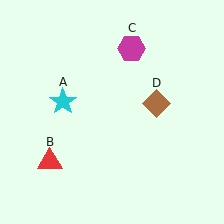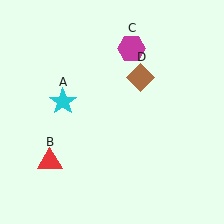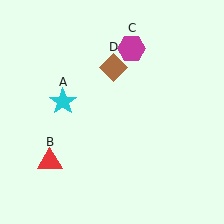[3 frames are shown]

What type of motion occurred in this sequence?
The brown diamond (object D) rotated counterclockwise around the center of the scene.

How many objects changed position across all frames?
1 object changed position: brown diamond (object D).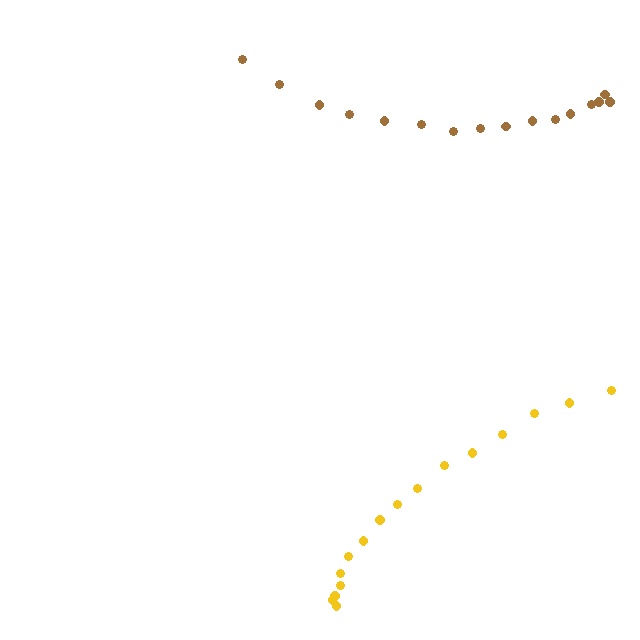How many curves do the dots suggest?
There are 2 distinct paths.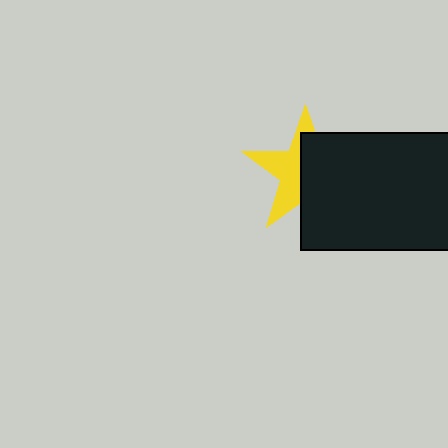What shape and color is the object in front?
The object in front is a black rectangle.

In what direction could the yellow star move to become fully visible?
The yellow star could move left. That would shift it out from behind the black rectangle entirely.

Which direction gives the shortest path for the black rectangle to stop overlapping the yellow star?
Moving right gives the shortest separation.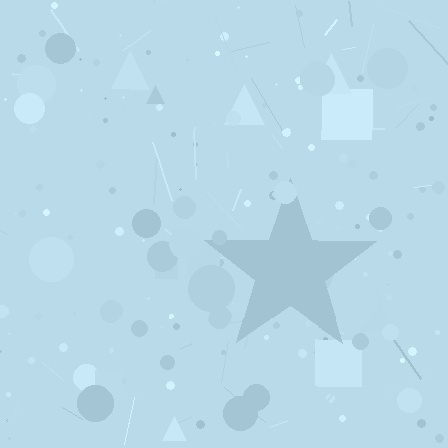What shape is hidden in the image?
A star is hidden in the image.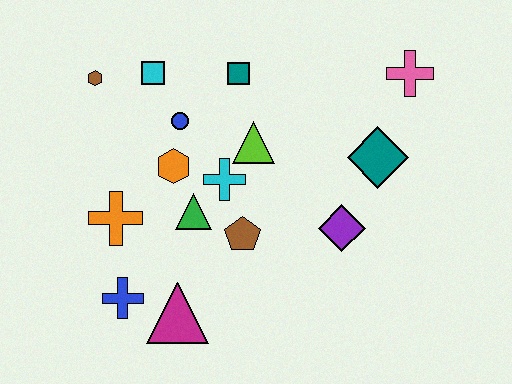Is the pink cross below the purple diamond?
No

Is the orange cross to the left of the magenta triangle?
Yes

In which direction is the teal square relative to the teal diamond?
The teal square is to the left of the teal diamond.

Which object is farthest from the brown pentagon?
The pink cross is farthest from the brown pentagon.